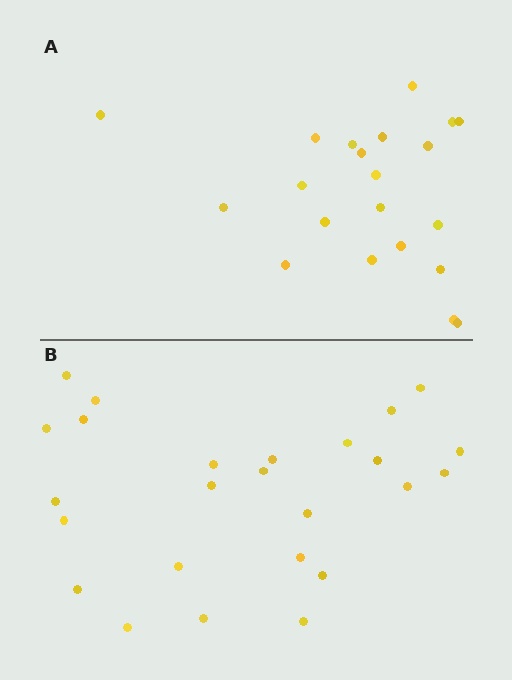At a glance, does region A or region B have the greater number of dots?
Region B (the bottom region) has more dots.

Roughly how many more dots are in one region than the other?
Region B has about 4 more dots than region A.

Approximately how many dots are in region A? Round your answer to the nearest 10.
About 20 dots. (The exact count is 21, which rounds to 20.)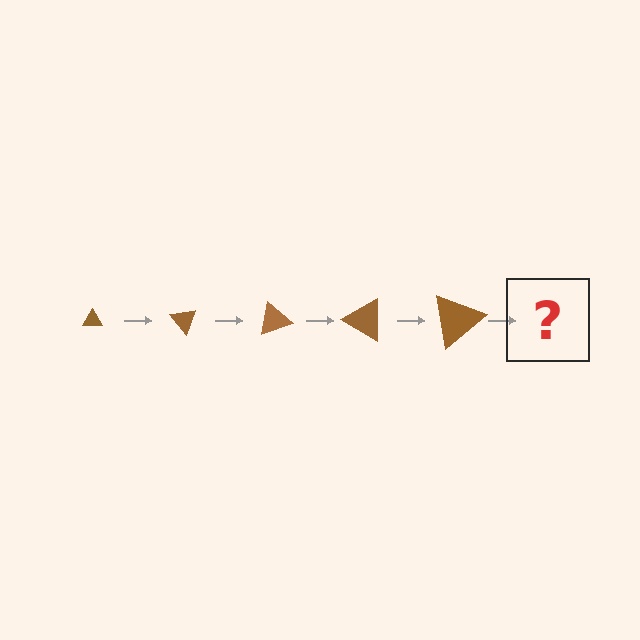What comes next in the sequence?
The next element should be a triangle, larger than the previous one and rotated 250 degrees from the start.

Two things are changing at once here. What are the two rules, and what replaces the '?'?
The two rules are that the triangle grows larger each step and it rotates 50 degrees each step. The '?' should be a triangle, larger than the previous one and rotated 250 degrees from the start.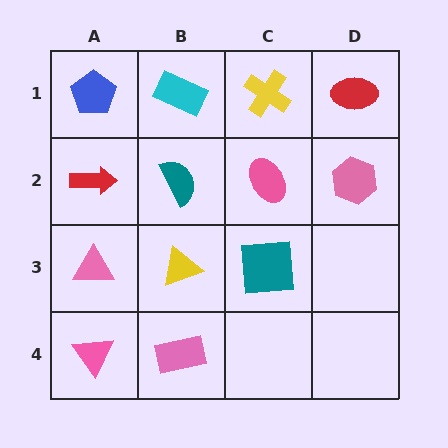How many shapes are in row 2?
4 shapes.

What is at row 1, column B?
A cyan rectangle.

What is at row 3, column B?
A yellow triangle.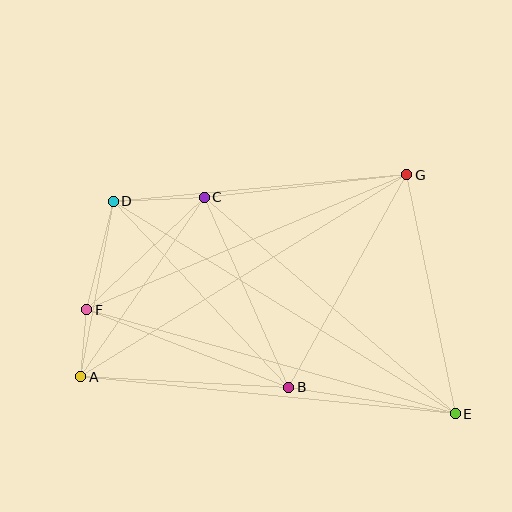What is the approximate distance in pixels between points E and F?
The distance between E and F is approximately 383 pixels.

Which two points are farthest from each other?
Points D and E are farthest from each other.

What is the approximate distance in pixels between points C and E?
The distance between C and E is approximately 331 pixels.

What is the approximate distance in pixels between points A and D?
The distance between A and D is approximately 178 pixels.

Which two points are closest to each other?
Points A and F are closest to each other.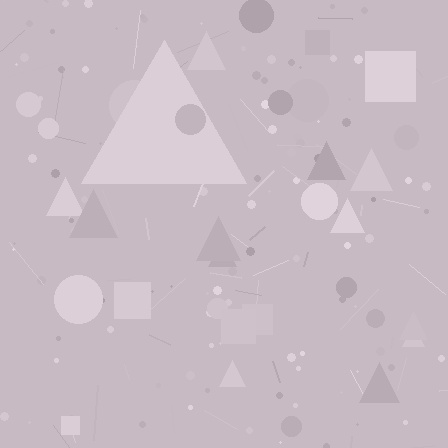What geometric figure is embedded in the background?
A triangle is embedded in the background.